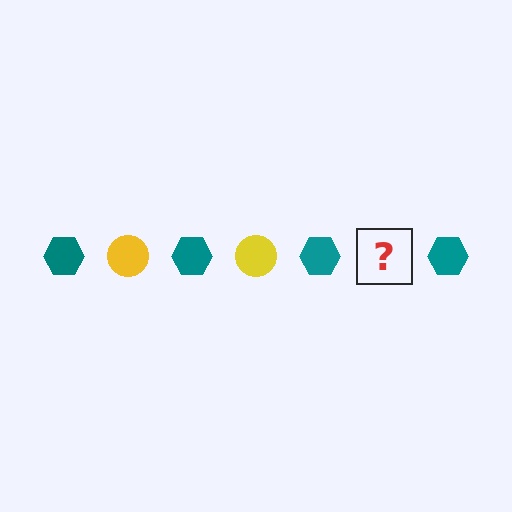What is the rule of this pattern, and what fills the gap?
The rule is that the pattern alternates between teal hexagon and yellow circle. The gap should be filled with a yellow circle.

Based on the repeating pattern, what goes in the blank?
The blank should be a yellow circle.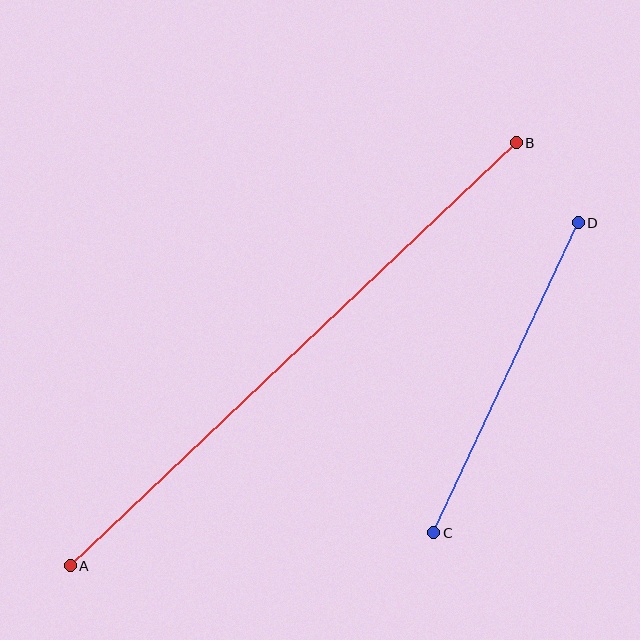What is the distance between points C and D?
The distance is approximately 342 pixels.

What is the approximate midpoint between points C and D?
The midpoint is at approximately (506, 378) pixels.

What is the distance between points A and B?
The distance is approximately 615 pixels.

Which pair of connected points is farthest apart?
Points A and B are farthest apart.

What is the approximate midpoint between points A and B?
The midpoint is at approximately (293, 354) pixels.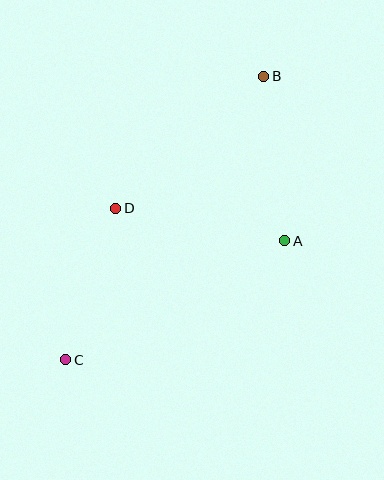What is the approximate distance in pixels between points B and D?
The distance between B and D is approximately 198 pixels.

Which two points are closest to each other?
Points C and D are closest to each other.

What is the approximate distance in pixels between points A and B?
The distance between A and B is approximately 166 pixels.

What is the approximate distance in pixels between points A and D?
The distance between A and D is approximately 172 pixels.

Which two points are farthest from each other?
Points B and C are farthest from each other.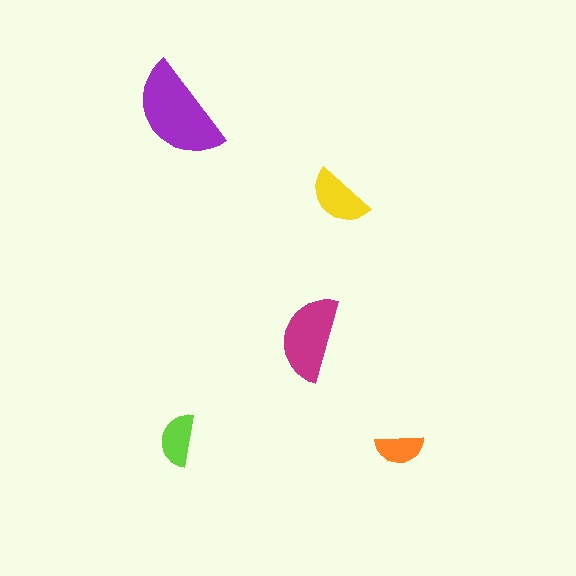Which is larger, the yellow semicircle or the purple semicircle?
The purple one.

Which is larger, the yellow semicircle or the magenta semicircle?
The magenta one.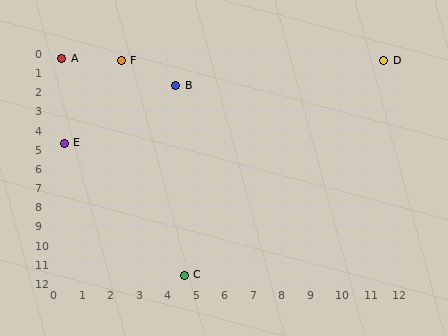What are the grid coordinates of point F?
Point F is at approximately (2.4, 0.4).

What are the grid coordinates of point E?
Point E is at approximately (0.4, 4.7).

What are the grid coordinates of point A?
Point A is at approximately (0.3, 0.3).